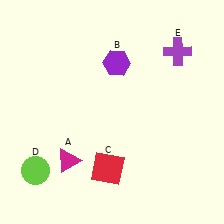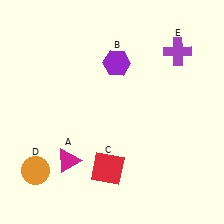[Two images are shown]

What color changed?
The circle (D) changed from lime in Image 1 to orange in Image 2.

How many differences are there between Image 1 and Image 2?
There is 1 difference between the two images.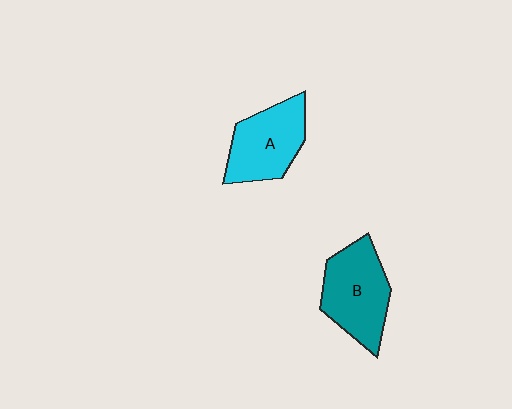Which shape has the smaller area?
Shape A (cyan).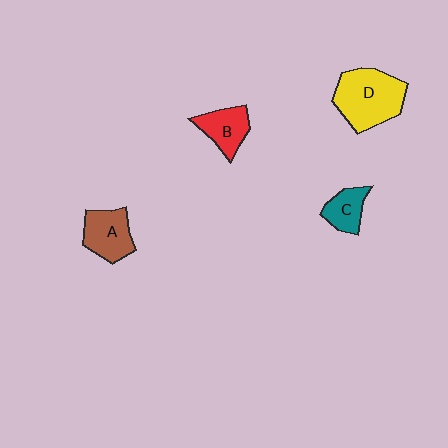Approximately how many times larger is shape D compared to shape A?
Approximately 1.5 times.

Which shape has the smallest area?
Shape C (teal).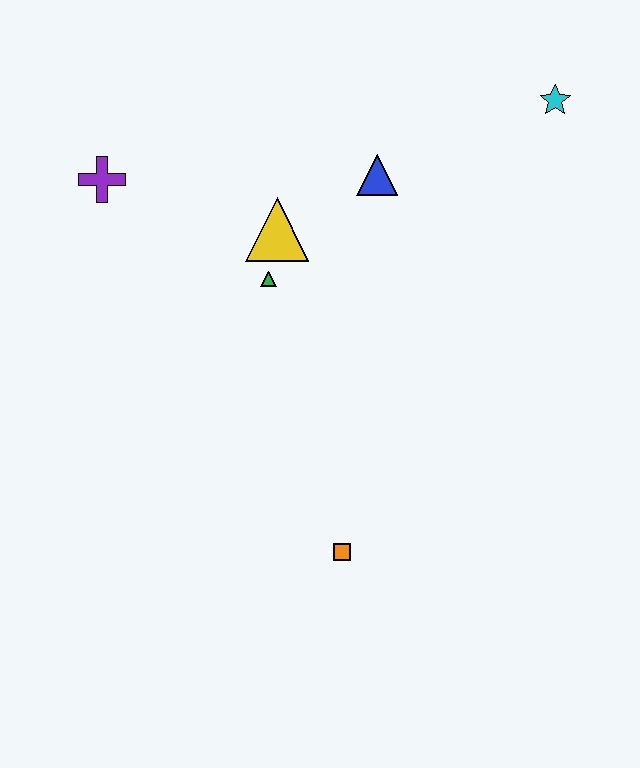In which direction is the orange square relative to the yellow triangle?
The orange square is below the yellow triangle.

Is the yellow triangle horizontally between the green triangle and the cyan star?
Yes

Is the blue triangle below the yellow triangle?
No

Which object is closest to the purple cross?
The yellow triangle is closest to the purple cross.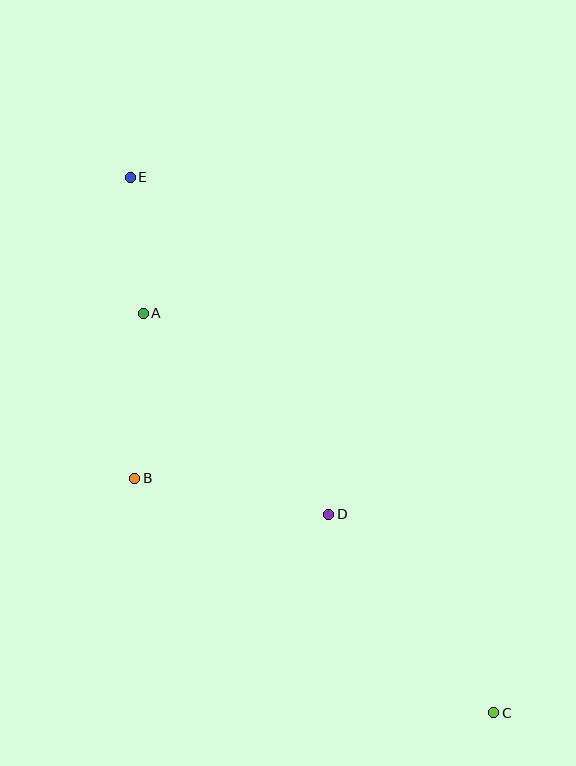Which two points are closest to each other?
Points A and E are closest to each other.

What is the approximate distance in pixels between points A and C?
The distance between A and C is approximately 531 pixels.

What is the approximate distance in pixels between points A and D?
The distance between A and D is approximately 273 pixels.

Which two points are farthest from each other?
Points C and E are farthest from each other.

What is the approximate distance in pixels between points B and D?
The distance between B and D is approximately 197 pixels.